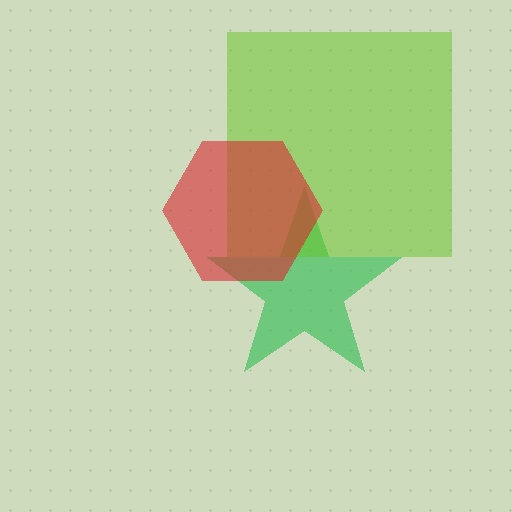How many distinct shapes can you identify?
There are 3 distinct shapes: a green star, a lime square, a red hexagon.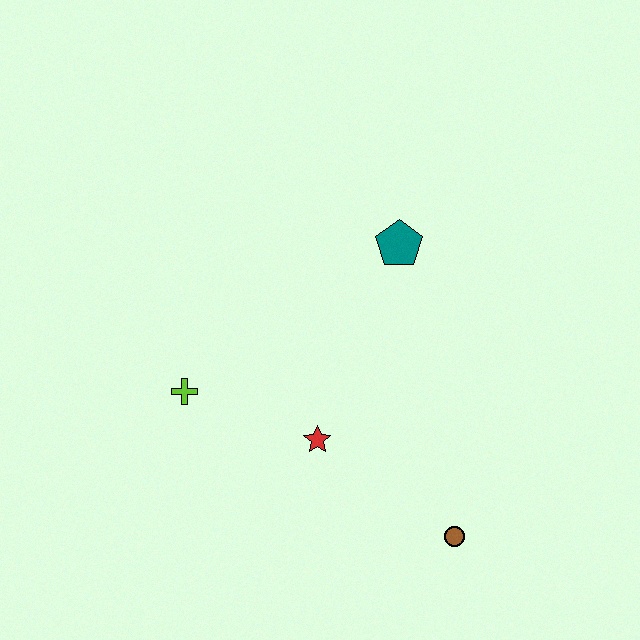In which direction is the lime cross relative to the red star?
The lime cross is to the left of the red star.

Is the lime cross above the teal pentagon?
No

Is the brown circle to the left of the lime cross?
No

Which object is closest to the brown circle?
The red star is closest to the brown circle.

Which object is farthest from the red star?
The teal pentagon is farthest from the red star.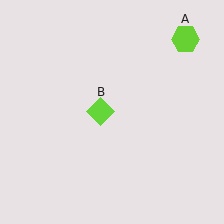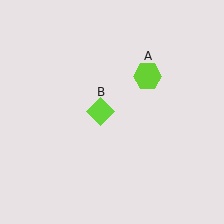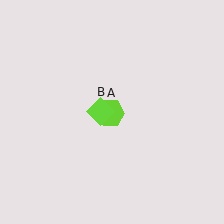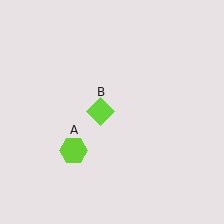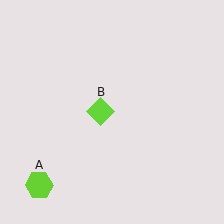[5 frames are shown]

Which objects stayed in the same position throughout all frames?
Lime diamond (object B) remained stationary.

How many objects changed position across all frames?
1 object changed position: lime hexagon (object A).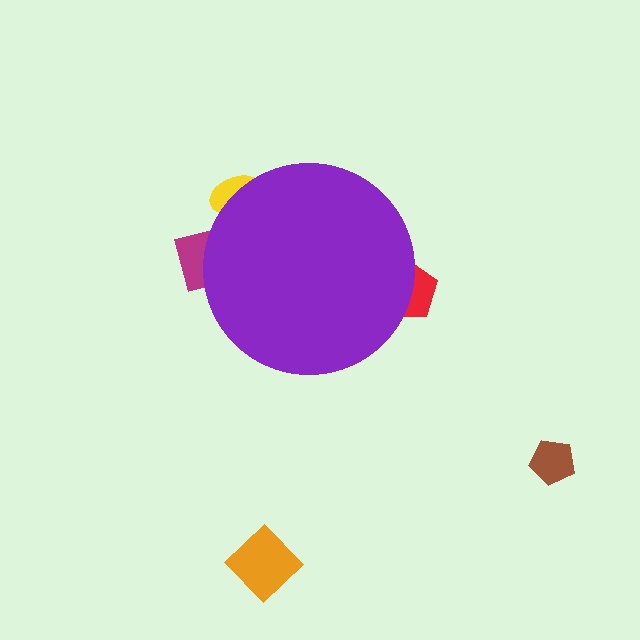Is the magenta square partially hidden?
Yes, the magenta square is partially hidden behind the purple circle.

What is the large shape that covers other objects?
A purple circle.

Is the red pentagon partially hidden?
Yes, the red pentagon is partially hidden behind the purple circle.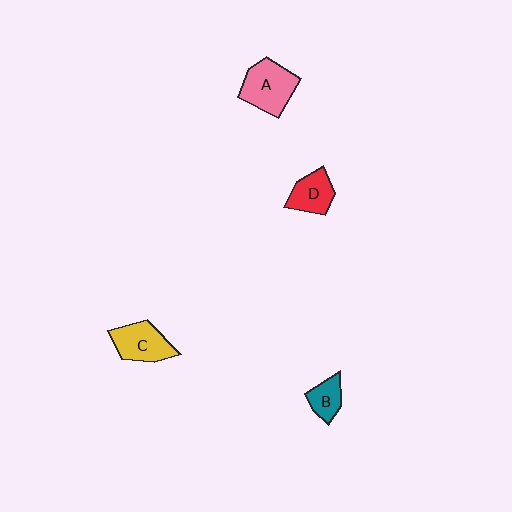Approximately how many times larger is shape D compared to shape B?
Approximately 1.3 times.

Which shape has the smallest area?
Shape B (teal).